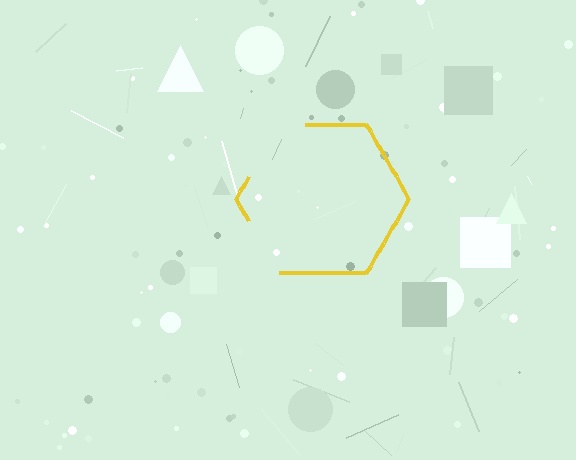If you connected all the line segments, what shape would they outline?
They would outline a hexagon.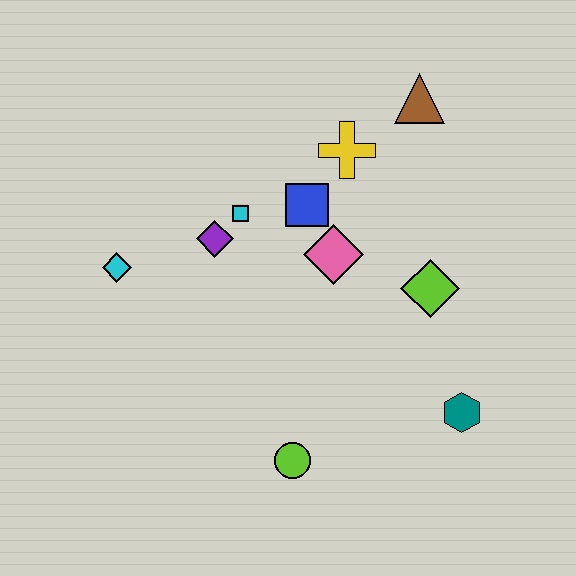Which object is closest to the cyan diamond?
The purple diamond is closest to the cyan diamond.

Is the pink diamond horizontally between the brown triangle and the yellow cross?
No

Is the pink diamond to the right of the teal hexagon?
No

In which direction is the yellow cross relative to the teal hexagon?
The yellow cross is above the teal hexagon.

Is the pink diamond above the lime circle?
Yes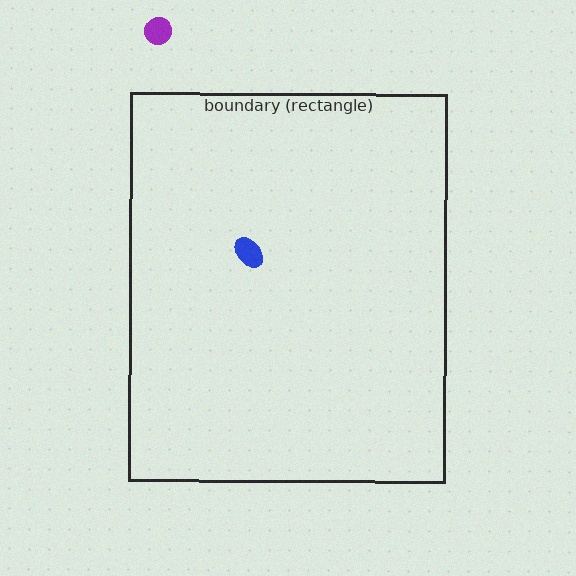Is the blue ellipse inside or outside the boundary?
Inside.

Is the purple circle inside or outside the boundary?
Outside.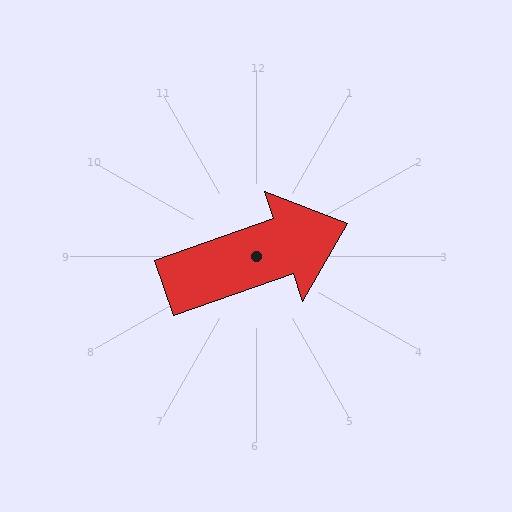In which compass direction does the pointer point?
East.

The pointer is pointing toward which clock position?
Roughly 2 o'clock.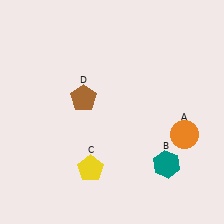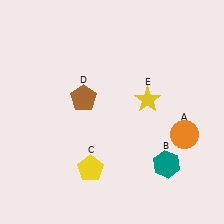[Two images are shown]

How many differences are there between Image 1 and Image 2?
There is 1 difference between the two images.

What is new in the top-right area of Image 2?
A yellow star (E) was added in the top-right area of Image 2.